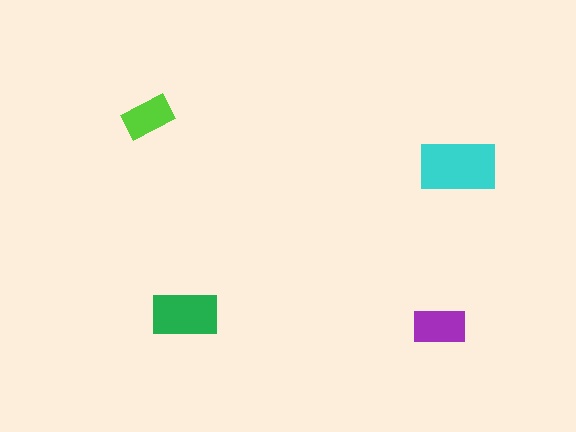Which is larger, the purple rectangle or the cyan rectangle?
The cyan one.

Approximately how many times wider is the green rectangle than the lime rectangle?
About 1.5 times wider.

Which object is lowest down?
The purple rectangle is bottommost.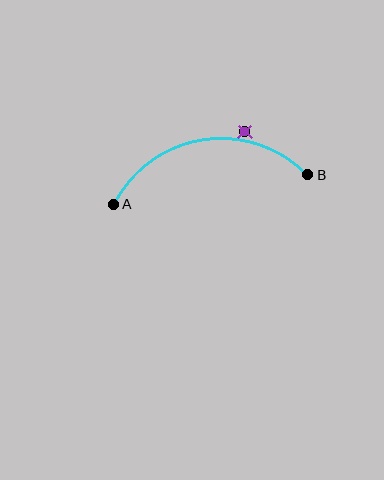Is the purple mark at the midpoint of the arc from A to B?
No — the purple mark does not lie on the arc at all. It sits slightly outside the curve.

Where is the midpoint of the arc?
The arc midpoint is the point on the curve farthest from the straight line joining A and B. It sits above that line.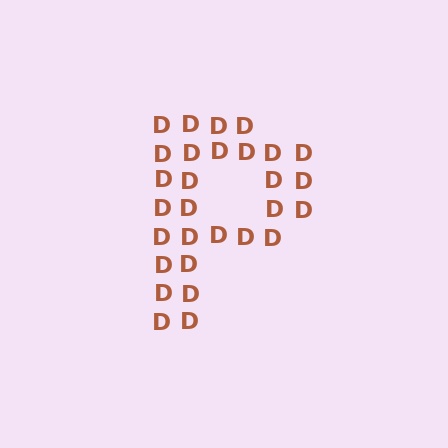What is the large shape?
The large shape is the letter P.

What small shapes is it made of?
It is made of small letter D's.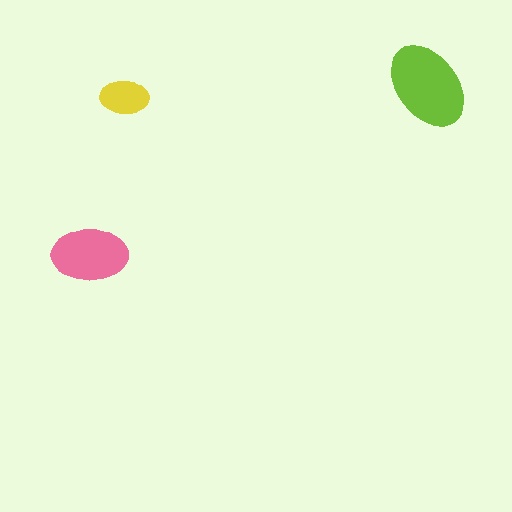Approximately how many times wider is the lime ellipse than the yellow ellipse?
About 2 times wider.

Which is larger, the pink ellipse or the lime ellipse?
The lime one.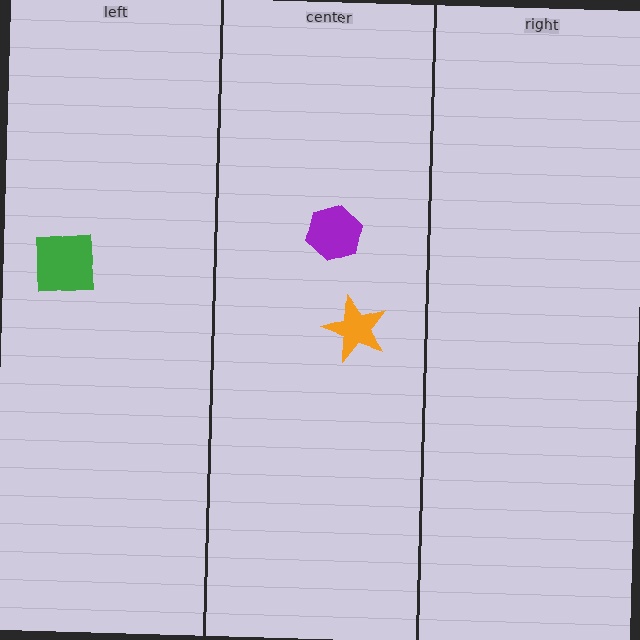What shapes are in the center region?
The orange star, the purple hexagon.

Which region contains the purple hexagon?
The center region.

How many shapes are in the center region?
2.